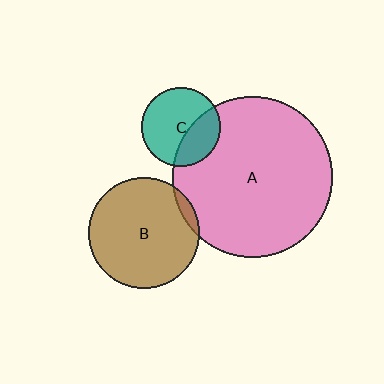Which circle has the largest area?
Circle A (pink).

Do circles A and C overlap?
Yes.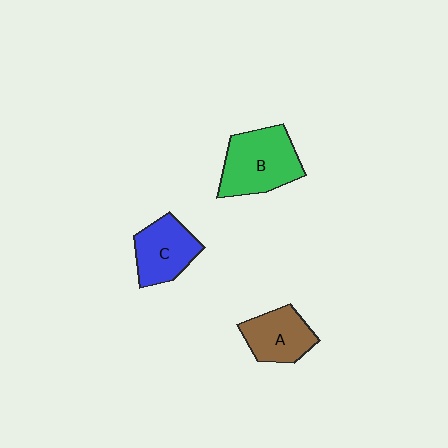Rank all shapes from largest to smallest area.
From largest to smallest: B (green), C (blue), A (brown).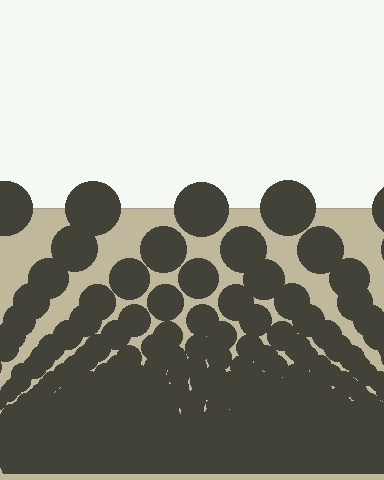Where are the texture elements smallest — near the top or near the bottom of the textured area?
Near the bottom.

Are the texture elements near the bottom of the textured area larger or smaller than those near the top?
Smaller. The gradient is inverted — elements near the bottom are smaller and denser.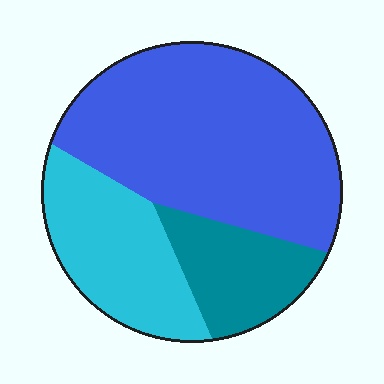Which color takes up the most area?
Blue, at roughly 55%.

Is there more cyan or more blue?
Blue.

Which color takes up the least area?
Teal, at roughly 20%.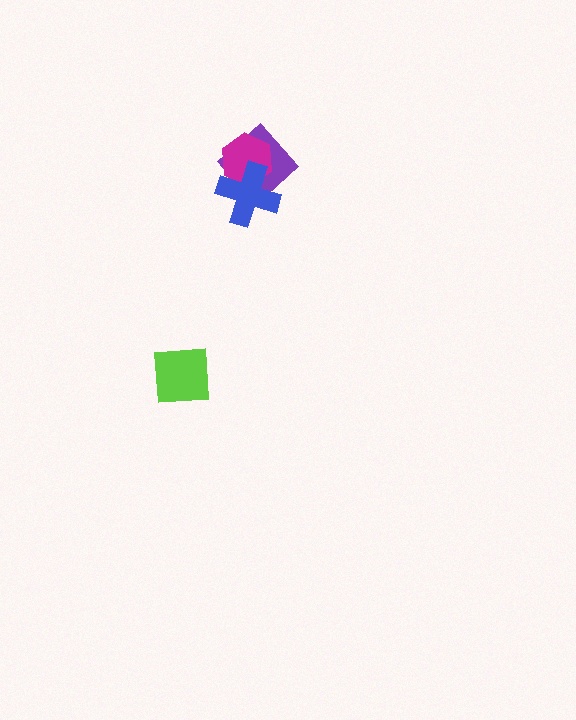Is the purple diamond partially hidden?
Yes, it is partially covered by another shape.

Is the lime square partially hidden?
No, no other shape covers it.